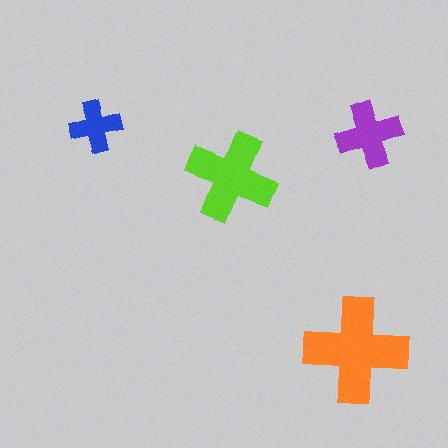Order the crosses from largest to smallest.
the orange one, the lime one, the purple one, the blue one.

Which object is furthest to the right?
The purple cross is rightmost.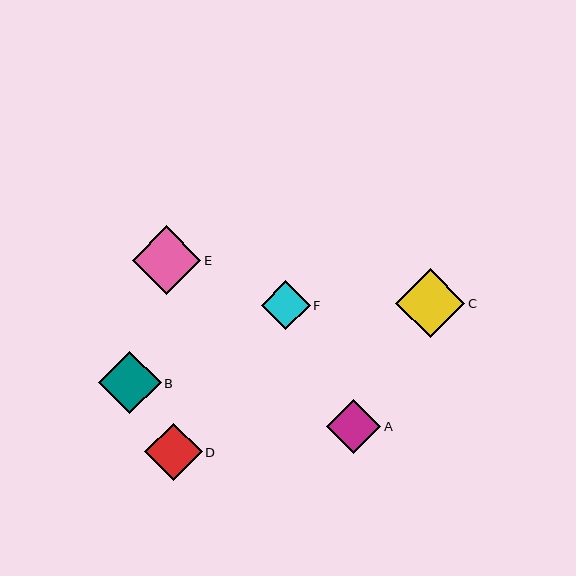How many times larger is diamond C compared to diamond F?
Diamond C is approximately 1.4 times the size of diamond F.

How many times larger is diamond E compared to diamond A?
Diamond E is approximately 1.3 times the size of diamond A.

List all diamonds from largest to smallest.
From largest to smallest: C, E, B, D, A, F.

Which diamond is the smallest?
Diamond F is the smallest with a size of approximately 48 pixels.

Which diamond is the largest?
Diamond C is the largest with a size of approximately 69 pixels.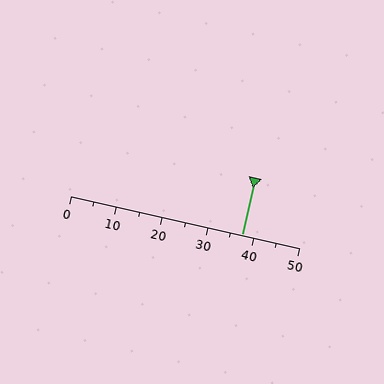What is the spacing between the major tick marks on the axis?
The major ticks are spaced 10 apart.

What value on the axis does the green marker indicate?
The marker indicates approximately 37.5.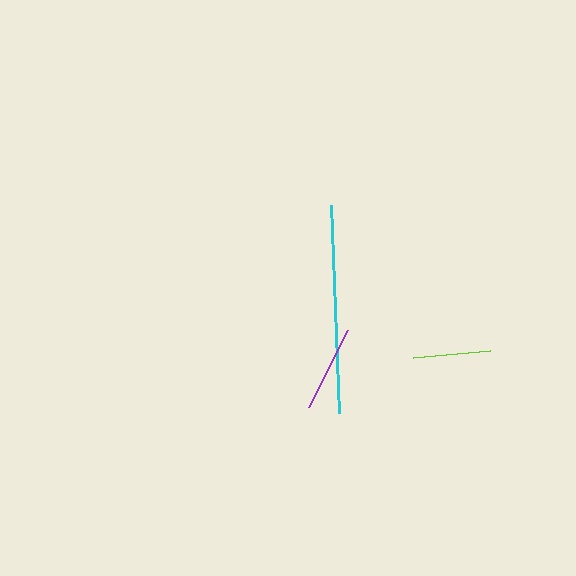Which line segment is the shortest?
The lime line is the shortest at approximately 78 pixels.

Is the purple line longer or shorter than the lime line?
The purple line is longer than the lime line.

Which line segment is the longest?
The cyan line is the longest at approximately 208 pixels.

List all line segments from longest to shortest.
From longest to shortest: cyan, purple, lime.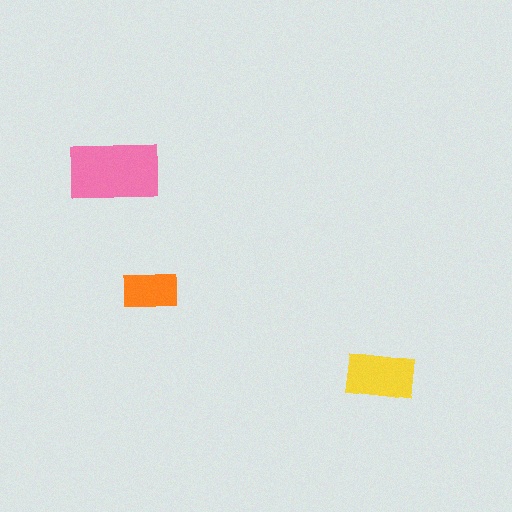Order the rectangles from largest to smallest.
the pink one, the yellow one, the orange one.